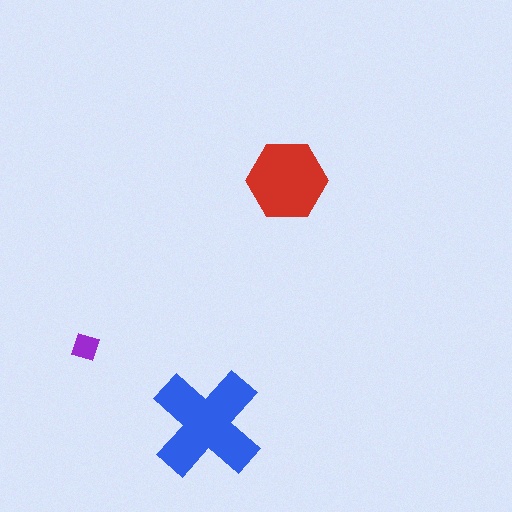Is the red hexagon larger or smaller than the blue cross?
Smaller.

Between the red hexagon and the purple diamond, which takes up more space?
The red hexagon.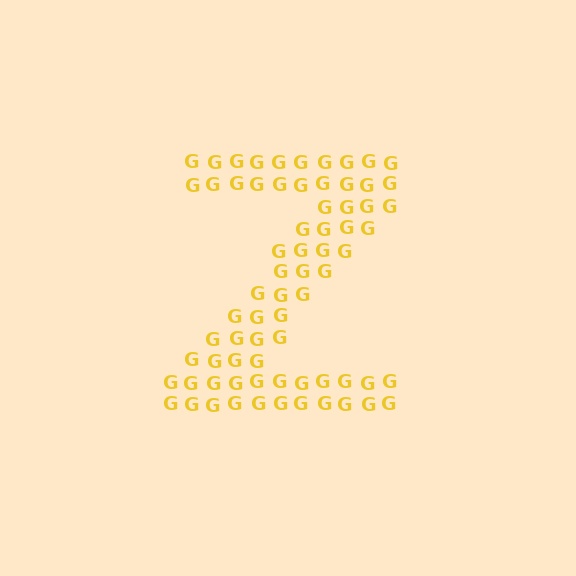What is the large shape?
The large shape is the letter Z.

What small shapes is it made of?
It is made of small letter G's.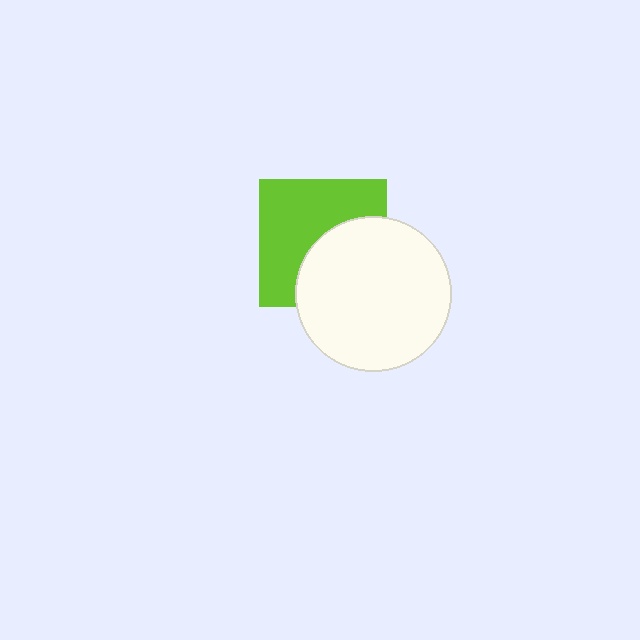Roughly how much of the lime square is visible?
About half of it is visible (roughly 57%).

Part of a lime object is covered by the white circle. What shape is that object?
It is a square.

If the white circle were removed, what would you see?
You would see the complete lime square.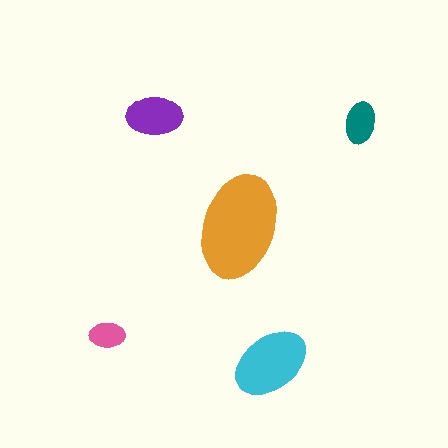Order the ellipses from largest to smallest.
the orange one, the cyan one, the purple one, the teal one, the pink one.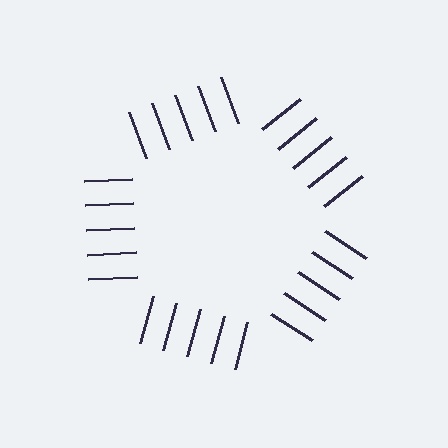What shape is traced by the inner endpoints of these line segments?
An illusory pentagon — the line segments terminate on its edges but no continuous stroke is drawn.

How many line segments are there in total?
25 — 5 along each of the 5 edges.